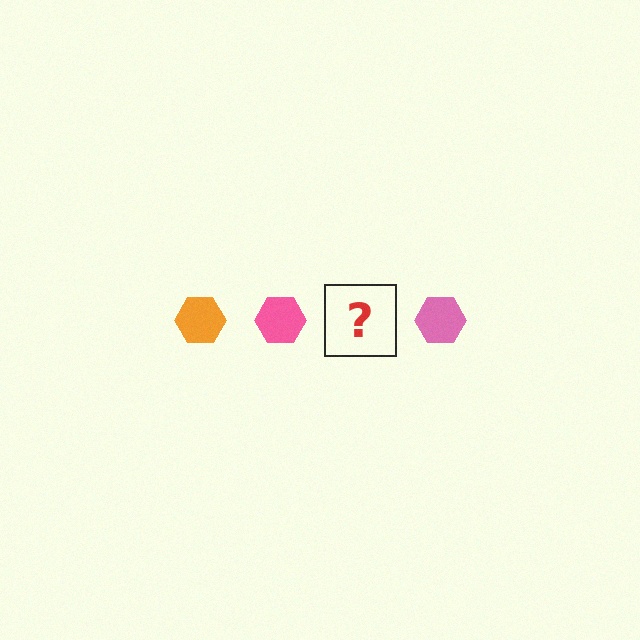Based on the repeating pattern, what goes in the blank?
The blank should be an orange hexagon.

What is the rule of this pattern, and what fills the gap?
The rule is that the pattern cycles through orange, pink hexagons. The gap should be filled with an orange hexagon.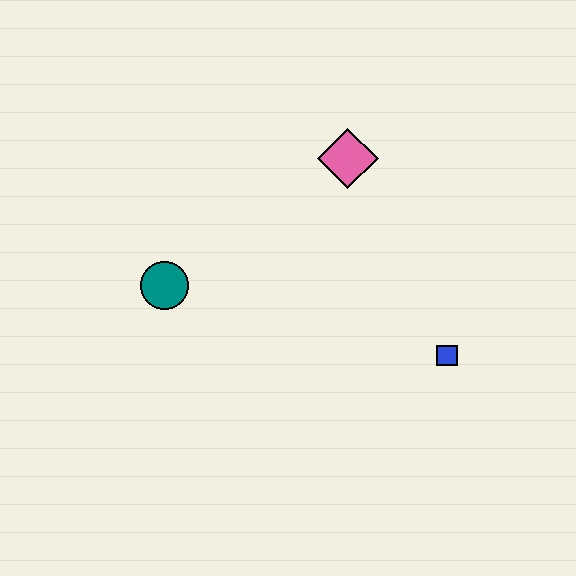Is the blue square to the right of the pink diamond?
Yes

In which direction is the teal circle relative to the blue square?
The teal circle is to the left of the blue square.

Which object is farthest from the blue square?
The teal circle is farthest from the blue square.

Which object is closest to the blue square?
The pink diamond is closest to the blue square.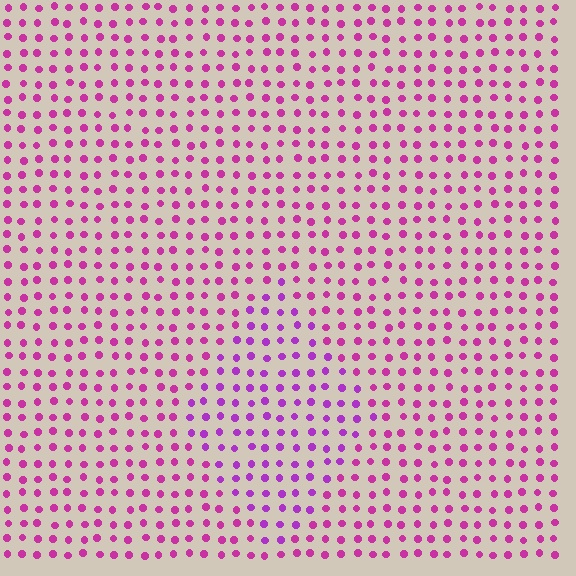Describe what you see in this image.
The image is filled with small magenta elements in a uniform arrangement. A diamond-shaped region is visible where the elements are tinted to a slightly different hue, forming a subtle color boundary.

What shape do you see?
I see a diamond.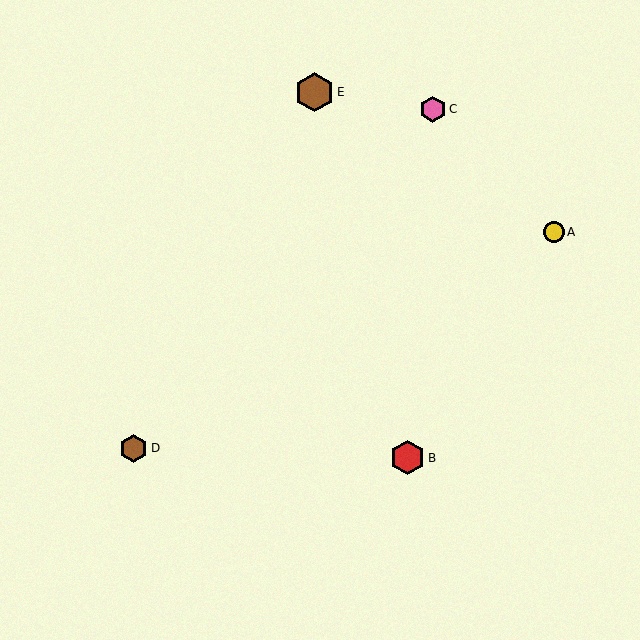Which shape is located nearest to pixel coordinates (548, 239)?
The yellow circle (labeled A) at (554, 232) is nearest to that location.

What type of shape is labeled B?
Shape B is a red hexagon.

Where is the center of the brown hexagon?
The center of the brown hexagon is at (315, 92).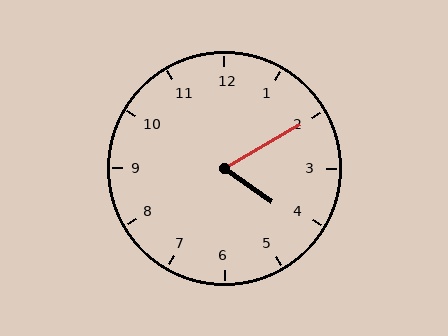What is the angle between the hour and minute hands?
Approximately 65 degrees.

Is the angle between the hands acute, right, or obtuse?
It is acute.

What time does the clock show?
4:10.